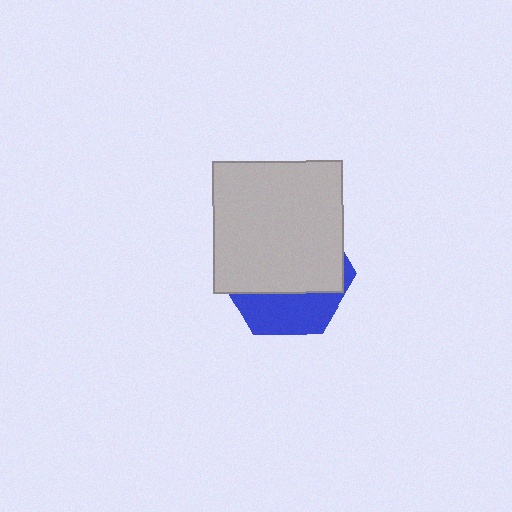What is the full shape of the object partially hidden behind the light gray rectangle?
The partially hidden object is a blue hexagon.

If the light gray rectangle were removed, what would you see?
You would see the complete blue hexagon.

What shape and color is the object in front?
The object in front is a light gray rectangle.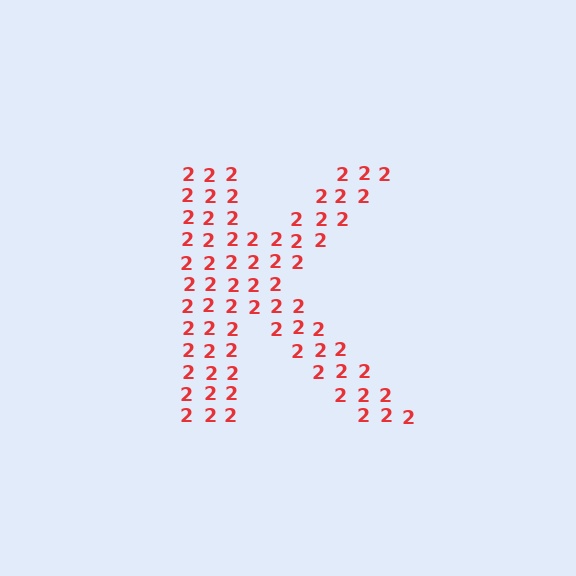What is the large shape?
The large shape is the letter K.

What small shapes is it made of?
It is made of small digit 2's.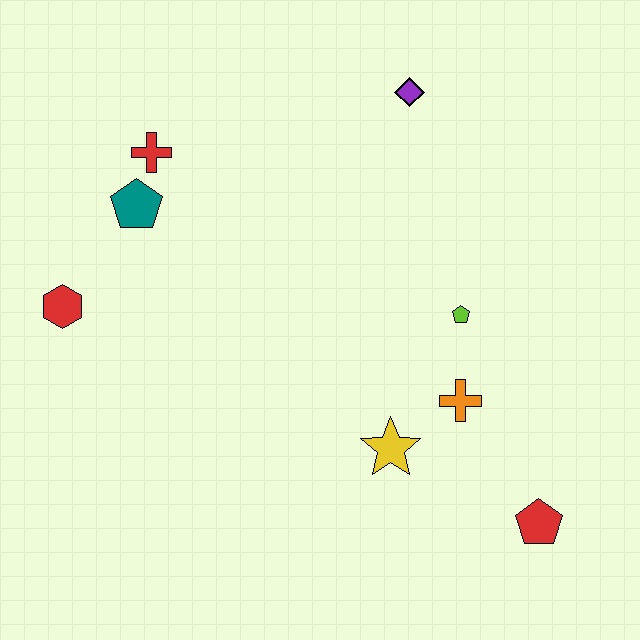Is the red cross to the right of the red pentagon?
No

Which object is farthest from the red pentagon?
The red cross is farthest from the red pentagon.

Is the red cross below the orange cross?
No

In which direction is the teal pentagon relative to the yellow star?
The teal pentagon is to the left of the yellow star.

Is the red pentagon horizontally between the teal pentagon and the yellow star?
No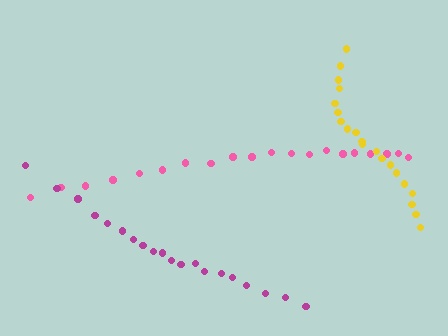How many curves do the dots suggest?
There are 3 distinct paths.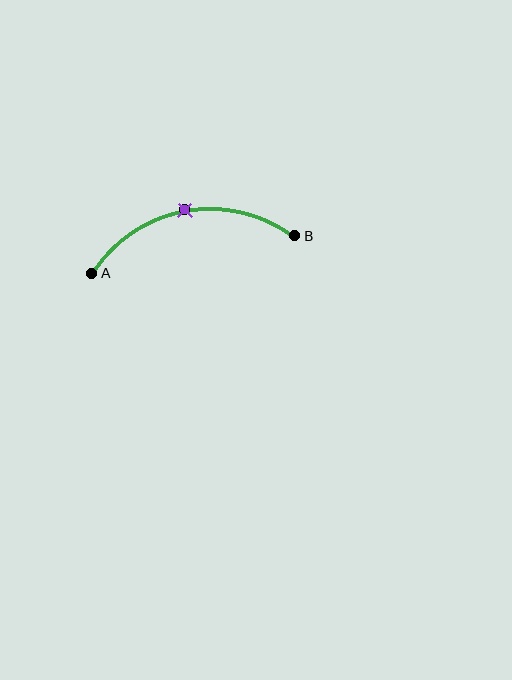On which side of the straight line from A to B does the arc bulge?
The arc bulges above the straight line connecting A and B.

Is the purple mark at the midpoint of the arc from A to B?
Yes. The purple mark lies on the arc at equal arc-length from both A and B — it is the arc midpoint.